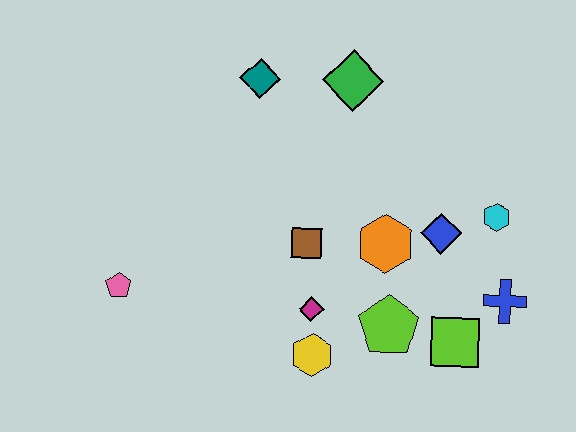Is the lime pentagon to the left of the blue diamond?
Yes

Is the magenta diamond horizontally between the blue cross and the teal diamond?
Yes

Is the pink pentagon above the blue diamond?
No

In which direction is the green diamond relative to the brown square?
The green diamond is above the brown square.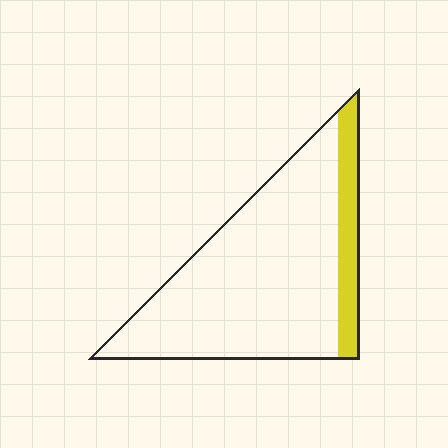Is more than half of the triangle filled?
No.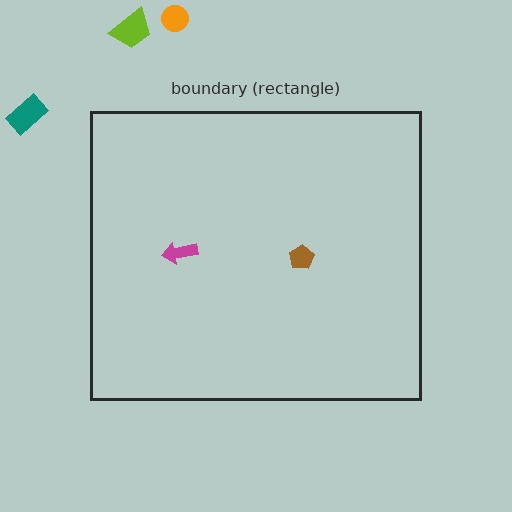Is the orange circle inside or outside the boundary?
Outside.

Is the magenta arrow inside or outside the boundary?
Inside.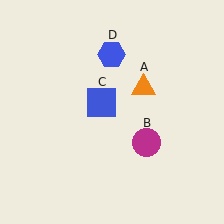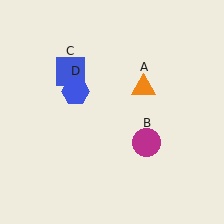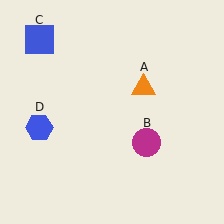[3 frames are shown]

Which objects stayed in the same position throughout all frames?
Orange triangle (object A) and magenta circle (object B) remained stationary.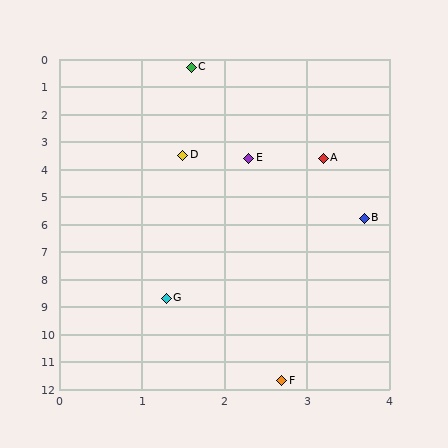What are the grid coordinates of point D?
Point D is at approximately (1.5, 3.5).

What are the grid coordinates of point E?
Point E is at approximately (2.3, 3.6).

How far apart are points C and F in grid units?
Points C and F are about 11.5 grid units apart.